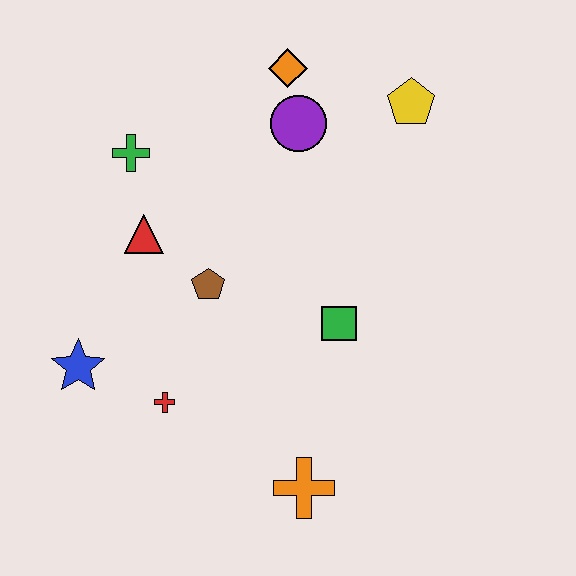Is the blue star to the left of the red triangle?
Yes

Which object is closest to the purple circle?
The orange diamond is closest to the purple circle.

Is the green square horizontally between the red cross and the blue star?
No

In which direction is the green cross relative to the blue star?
The green cross is above the blue star.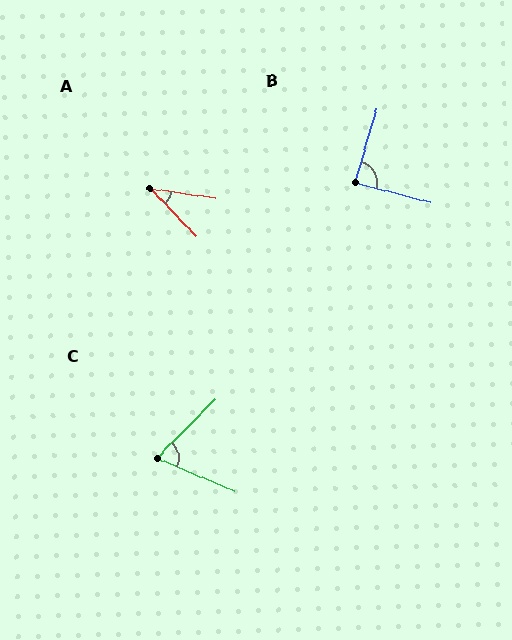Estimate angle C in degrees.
Approximately 68 degrees.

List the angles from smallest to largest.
A (38°), C (68°), B (88°).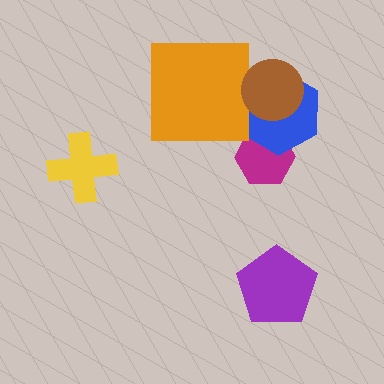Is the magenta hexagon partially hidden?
Yes, it is partially covered by another shape.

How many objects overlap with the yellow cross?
0 objects overlap with the yellow cross.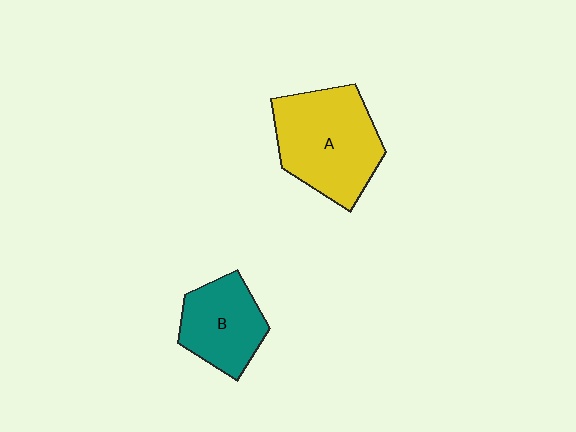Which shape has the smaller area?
Shape B (teal).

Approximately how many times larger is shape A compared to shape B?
Approximately 1.5 times.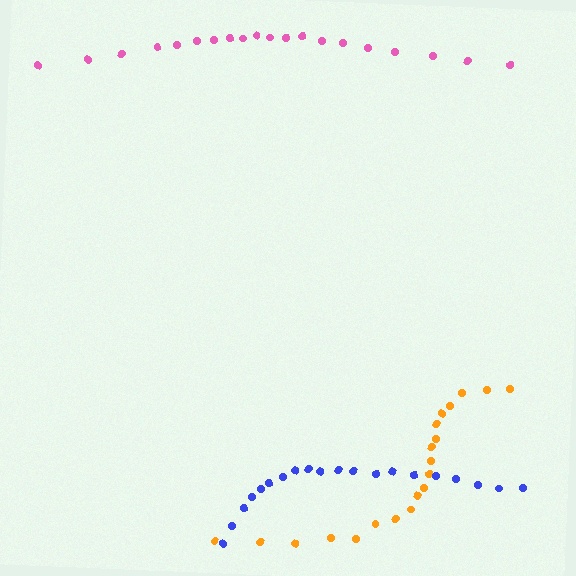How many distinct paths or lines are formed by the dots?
There are 3 distinct paths.